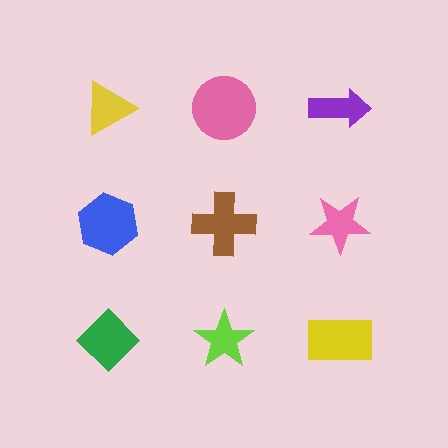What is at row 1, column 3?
A purple arrow.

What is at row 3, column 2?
A lime star.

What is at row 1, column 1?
A yellow triangle.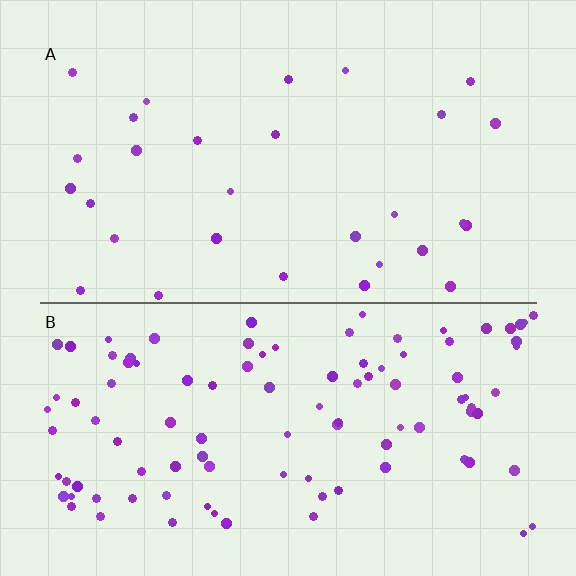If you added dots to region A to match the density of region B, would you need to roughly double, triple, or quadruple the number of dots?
Approximately quadruple.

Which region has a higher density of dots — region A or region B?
B (the bottom).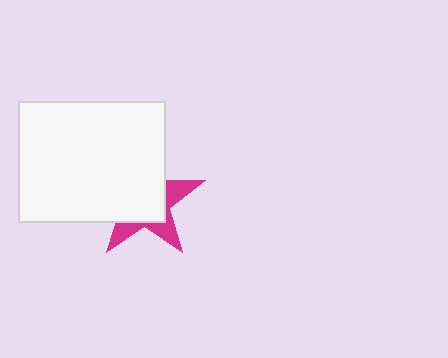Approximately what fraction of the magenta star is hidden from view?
Roughly 65% of the magenta star is hidden behind the white rectangle.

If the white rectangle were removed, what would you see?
You would see the complete magenta star.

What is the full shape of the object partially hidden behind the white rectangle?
The partially hidden object is a magenta star.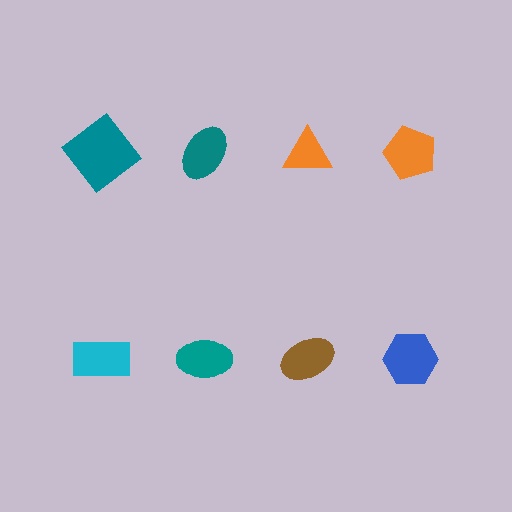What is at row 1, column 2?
A teal ellipse.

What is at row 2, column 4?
A blue hexagon.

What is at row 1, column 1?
A teal diamond.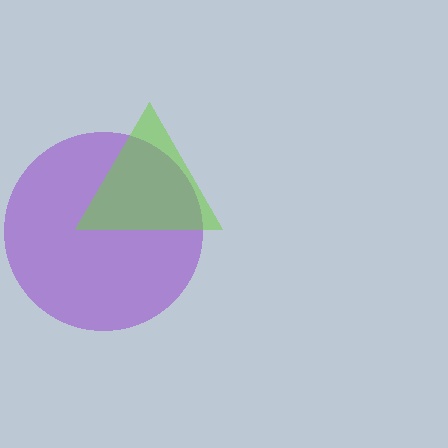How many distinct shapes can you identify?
There are 2 distinct shapes: a purple circle, a lime triangle.